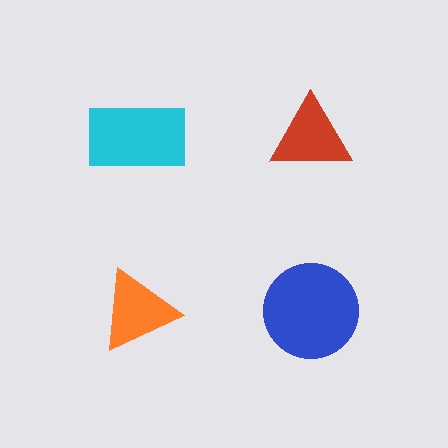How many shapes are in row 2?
2 shapes.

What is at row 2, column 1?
An orange triangle.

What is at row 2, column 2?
A blue circle.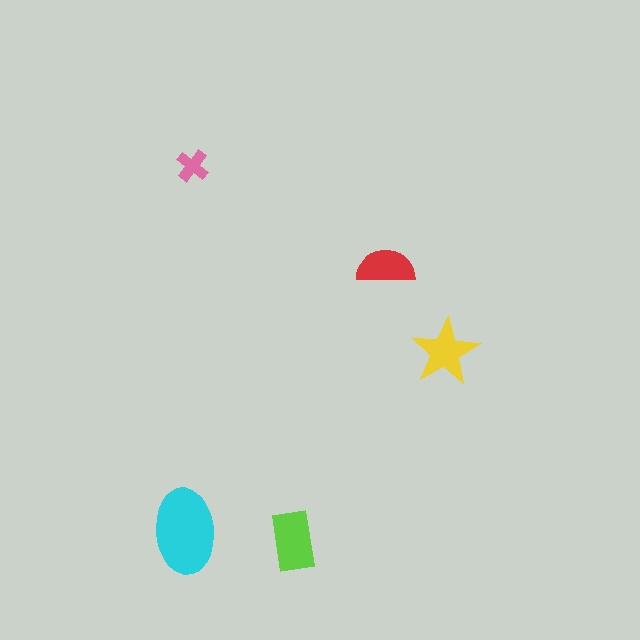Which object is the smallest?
The pink cross.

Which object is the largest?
The cyan ellipse.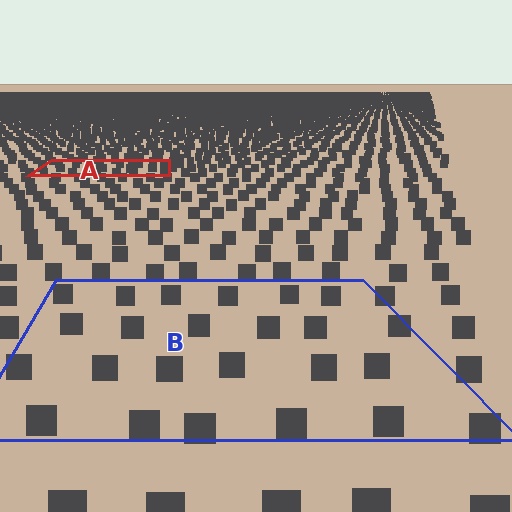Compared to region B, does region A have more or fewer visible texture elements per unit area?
Region A has more texture elements per unit area — they are packed more densely because it is farther away.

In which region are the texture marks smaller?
The texture marks are smaller in region A, because it is farther away.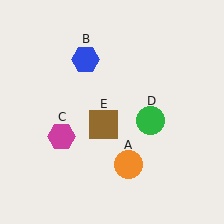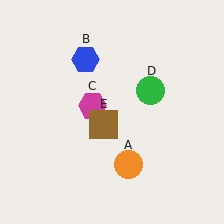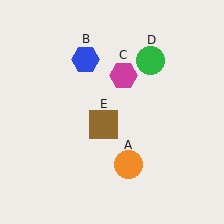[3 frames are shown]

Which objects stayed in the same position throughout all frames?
Orange circle (object A) and blue hexagon (object B) and brown square (object E) remained stationary.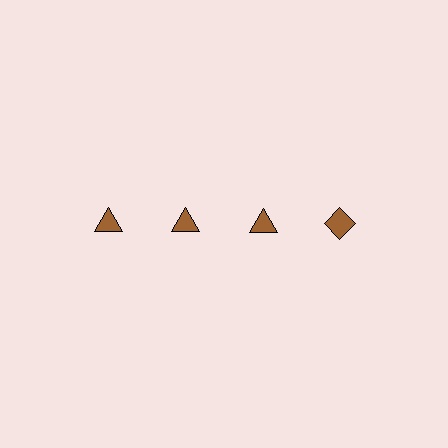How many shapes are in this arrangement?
There are 4 shapes arranged in a grid pattern.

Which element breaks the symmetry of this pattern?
The brown diamond in the top row, second from right column breaks the symmetry. All other shapes are brown triangles.